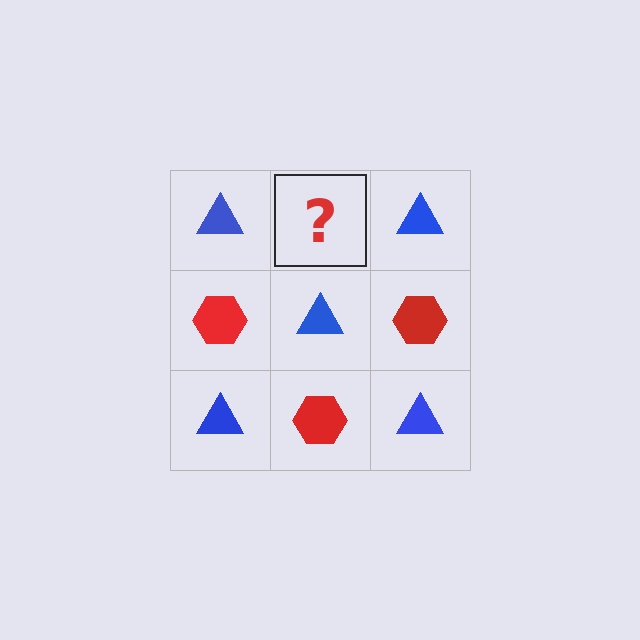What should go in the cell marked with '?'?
The missing cell should contain a red hexagon.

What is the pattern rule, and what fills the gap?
The rule is that it alternates blue triangle and red hexagon in a checkerboard pattern. The gap should be filled with a red hexagon.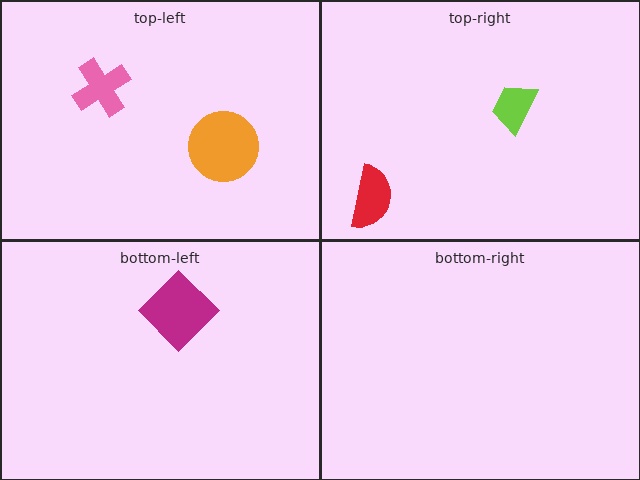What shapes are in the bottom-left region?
The magenta diamond.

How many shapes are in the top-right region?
2.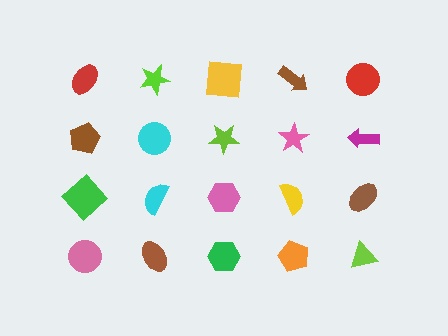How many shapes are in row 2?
5 shapes.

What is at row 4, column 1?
A pink circle.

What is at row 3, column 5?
A brown ellipse.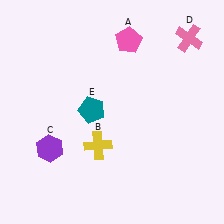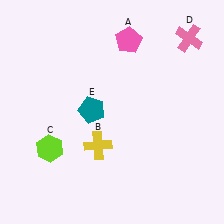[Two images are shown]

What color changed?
The hexagon (C) changed from purple in Image 1 to lime in Image 2.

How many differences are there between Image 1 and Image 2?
There is 1 difference between the two images.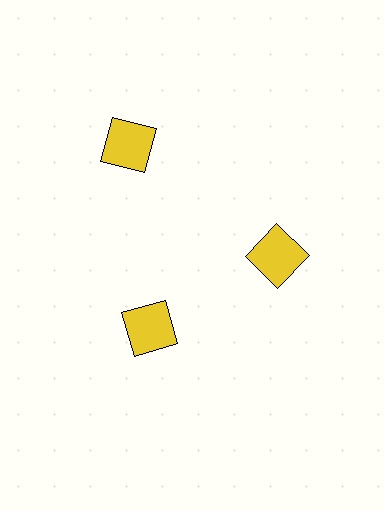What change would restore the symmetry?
The symmetry would be restored by moving it inward, back onto the ring so that all 3 squares sit at equal angles and equal distance from the center.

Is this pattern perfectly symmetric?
No. The 3 yellow squares are arranged in a ring, but one element near the 11 o'clock position is pushed outward from the center, breaking the 3-fold rotational symmetry.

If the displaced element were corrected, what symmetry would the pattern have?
It would have 3-fold rotational symmetry — the pattern would map onto itself every 120 degrees.